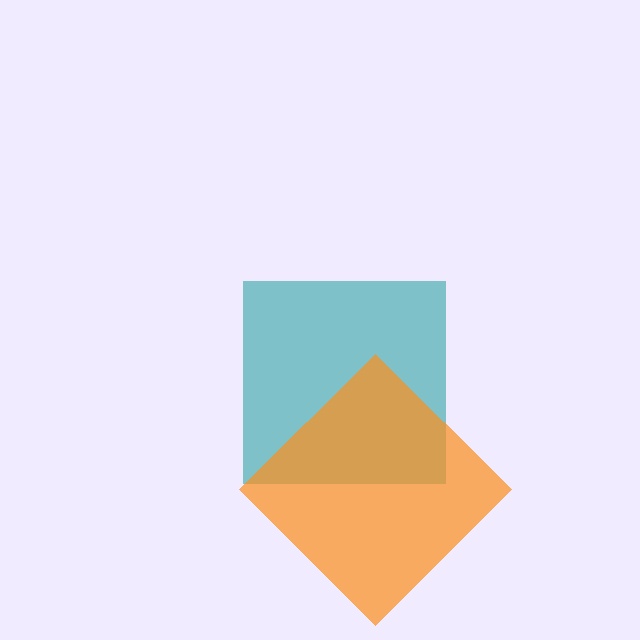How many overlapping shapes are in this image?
There are 2 overlapping shapes in the image.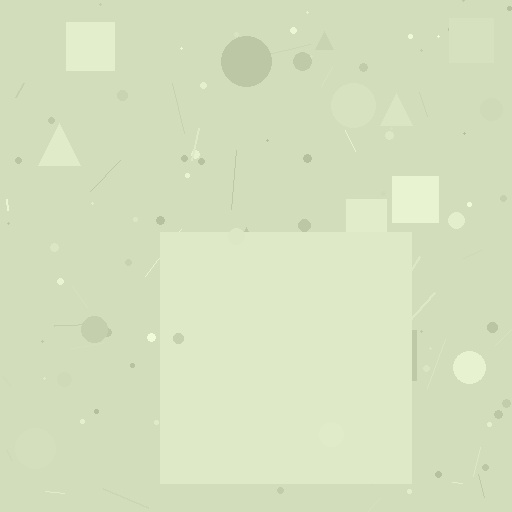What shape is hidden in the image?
A square is hidden in the image.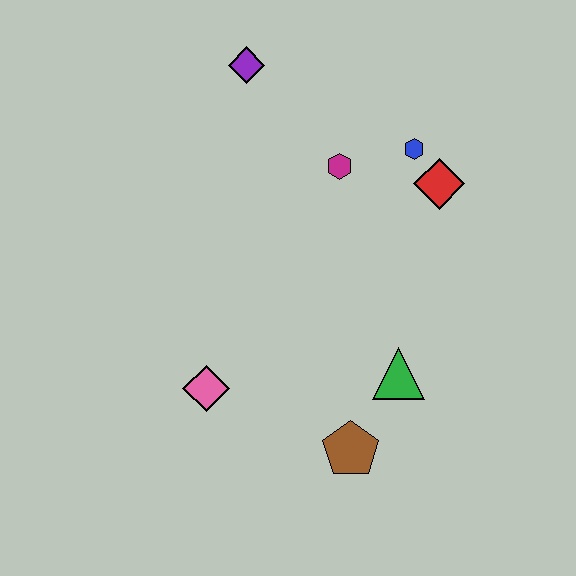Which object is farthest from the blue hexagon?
The pink diamond is farthest from the blue hexagon.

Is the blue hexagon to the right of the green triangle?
Yes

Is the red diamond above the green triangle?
Yes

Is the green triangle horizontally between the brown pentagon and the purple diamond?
No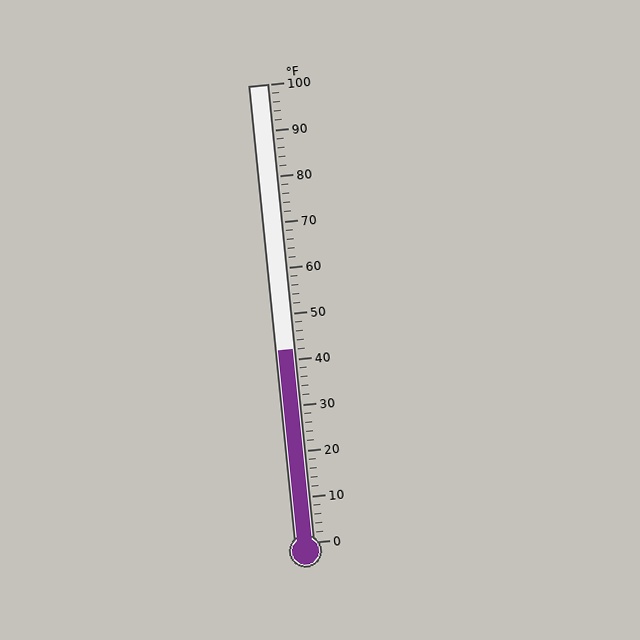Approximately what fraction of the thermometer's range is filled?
The thermometer is filled to approximately 40% of its range.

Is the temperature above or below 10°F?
The temperature is above 10°F.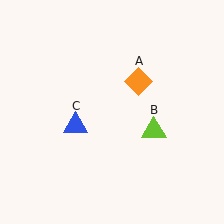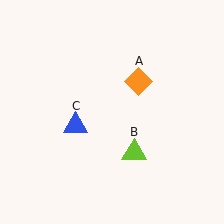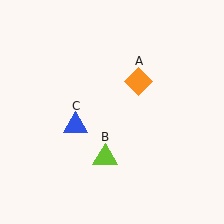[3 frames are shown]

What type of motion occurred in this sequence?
The lime triangle (object B) rotated clockwise around the center of the scene.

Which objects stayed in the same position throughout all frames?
Orange diamond (object A) and blue triangle (object C) remained stationary.